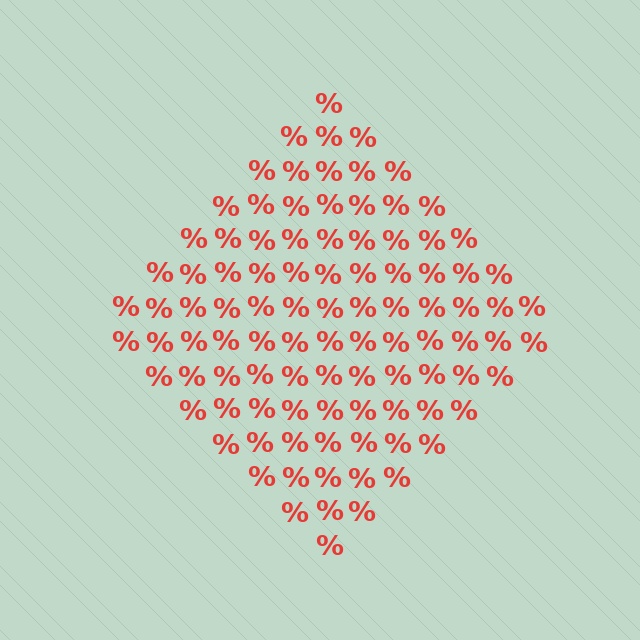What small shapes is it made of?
It is made of small percent signs.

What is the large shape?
The large shape is a diamond.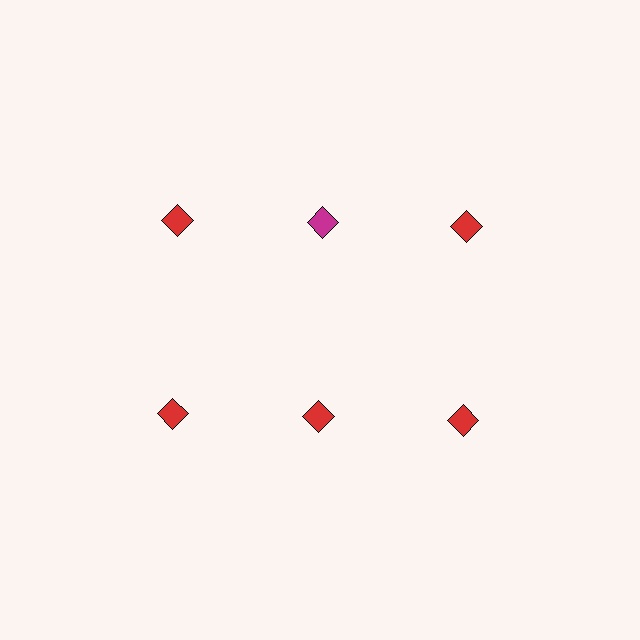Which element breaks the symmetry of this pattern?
The magenta diamond in the top row, second from left column breaks the symmetry. All other shapes are red diamonds.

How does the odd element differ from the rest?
It has a different color: magenta instead of red.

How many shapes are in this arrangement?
There are 6 shapes arranged in a grid pattern.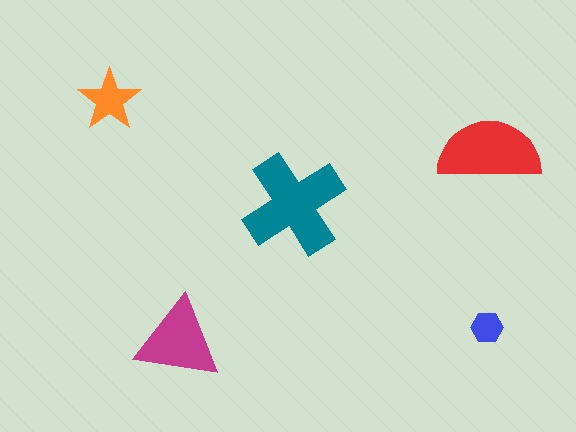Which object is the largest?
The teal cross.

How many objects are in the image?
There are 5 objects in the image.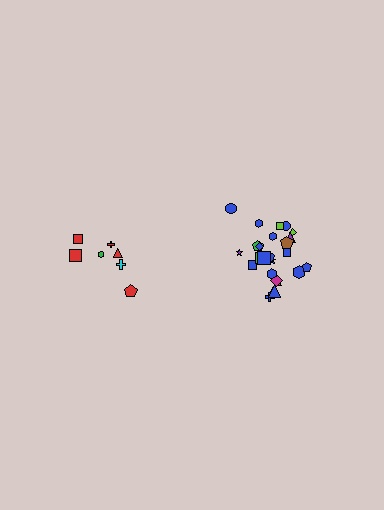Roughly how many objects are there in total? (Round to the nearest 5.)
Roughly 30 objects in total.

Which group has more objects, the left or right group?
The right group.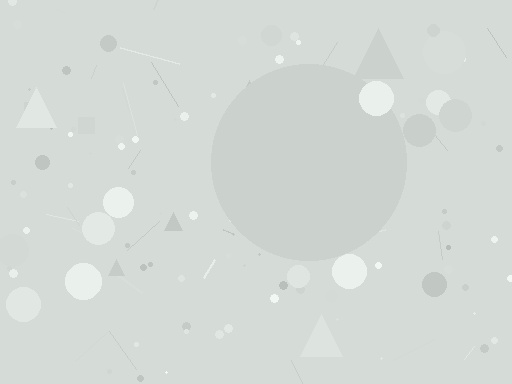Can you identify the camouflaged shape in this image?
The camouflaged shape is a circle.